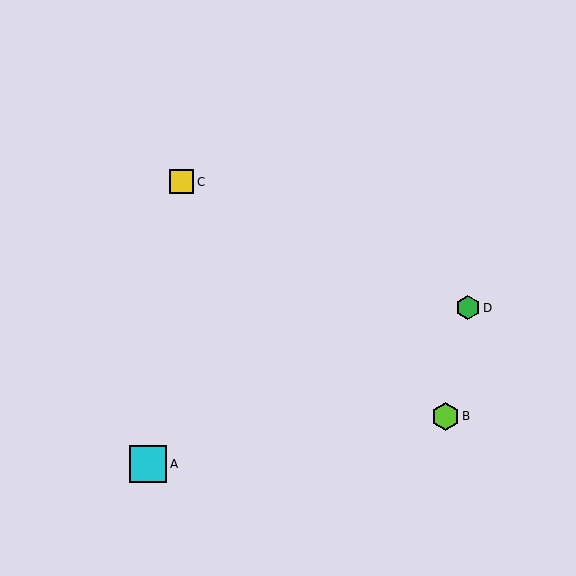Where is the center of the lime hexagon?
The center of the lime hexagon is at (445, 416).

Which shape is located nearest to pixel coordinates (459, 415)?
The lime hexagon (labeled B) at (445, 416) is nearest to that location.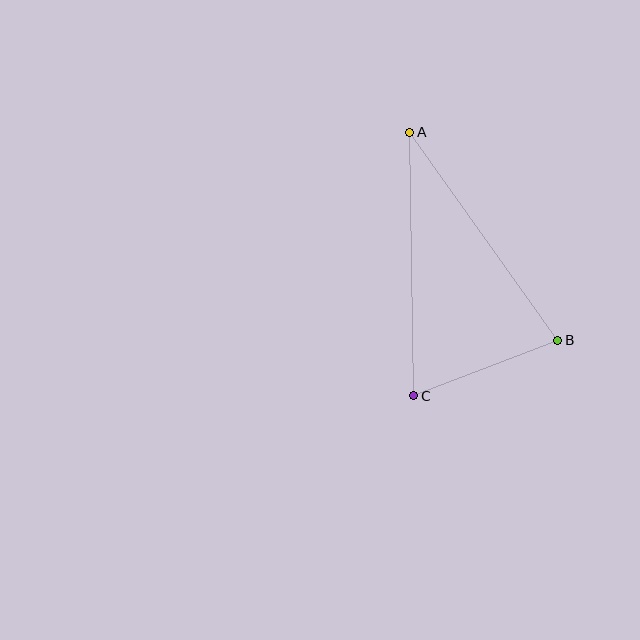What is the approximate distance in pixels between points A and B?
The distance between A and B is approximately 255 pixels.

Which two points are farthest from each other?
Points A and C are farthest from each other.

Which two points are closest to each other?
Points B and C are closest to each other.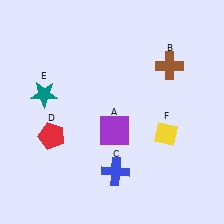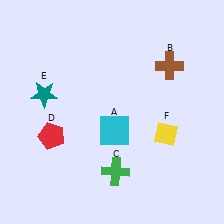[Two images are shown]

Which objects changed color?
A changed from purple to cyan. C changed from blue to green.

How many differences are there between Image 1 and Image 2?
There are 2 differences between the two images.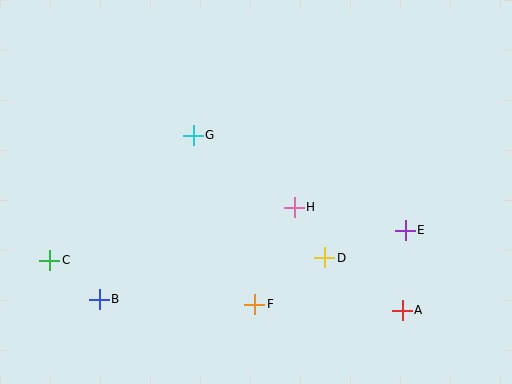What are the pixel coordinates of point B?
Point B is at (99, 299).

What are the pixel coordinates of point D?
Point D is at (325, 258).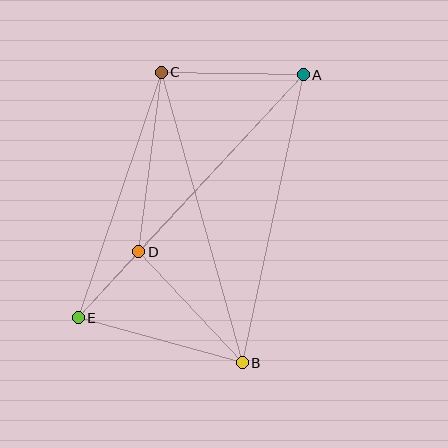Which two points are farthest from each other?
Points A and E are farthest from each other.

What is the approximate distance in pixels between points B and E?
The distance between B and E is approximately 170 pixels.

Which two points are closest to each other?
Points D and E are closest to each other.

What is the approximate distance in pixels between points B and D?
The distance between B and D is approximately 152 pixels.